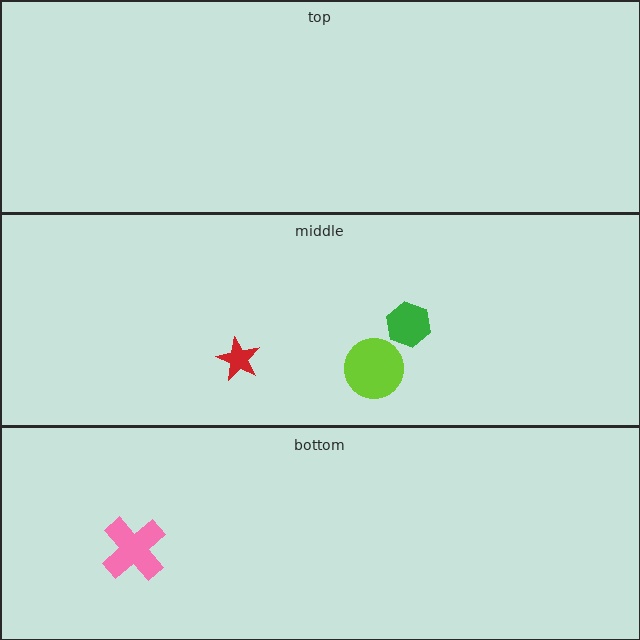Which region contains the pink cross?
The bottom region.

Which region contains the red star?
The middle region.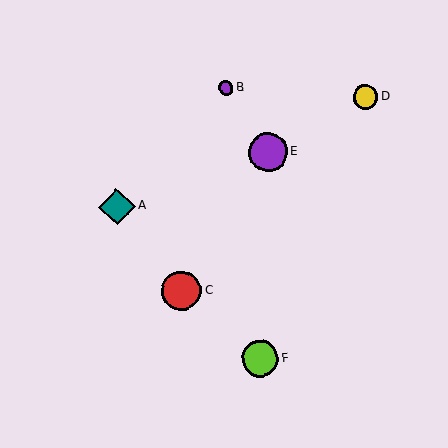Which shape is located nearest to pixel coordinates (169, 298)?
The red circle (labeled C) at (182, 291) is nearest to that location.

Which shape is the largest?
The red circle (labeled C) is the largest.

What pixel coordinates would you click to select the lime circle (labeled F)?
Click at (260, 359) to select the lime circle F.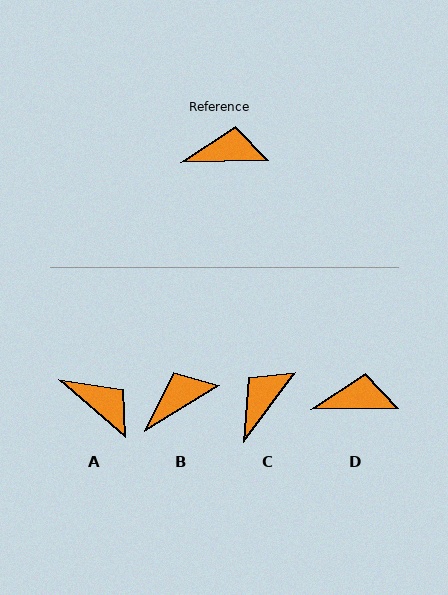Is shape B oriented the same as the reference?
No, it is off by about 30 degrees.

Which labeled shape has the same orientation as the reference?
D.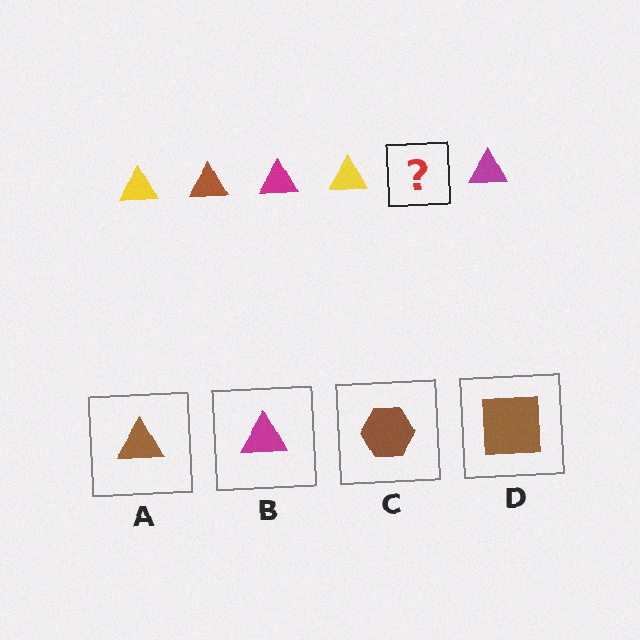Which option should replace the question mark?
Option A.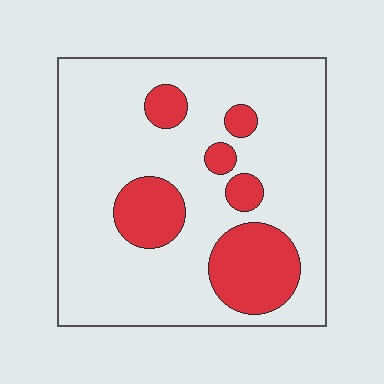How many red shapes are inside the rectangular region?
6.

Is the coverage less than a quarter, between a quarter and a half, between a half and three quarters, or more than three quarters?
Less than a quarter.